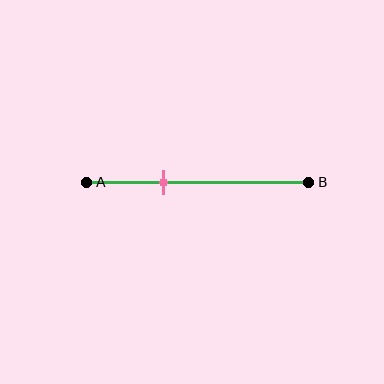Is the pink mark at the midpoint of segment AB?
No, the mark is at about 35% from A, not at the 50% midpoint.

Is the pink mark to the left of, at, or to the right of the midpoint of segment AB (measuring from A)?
The pink mark is to the left of the midpoint of segment AB.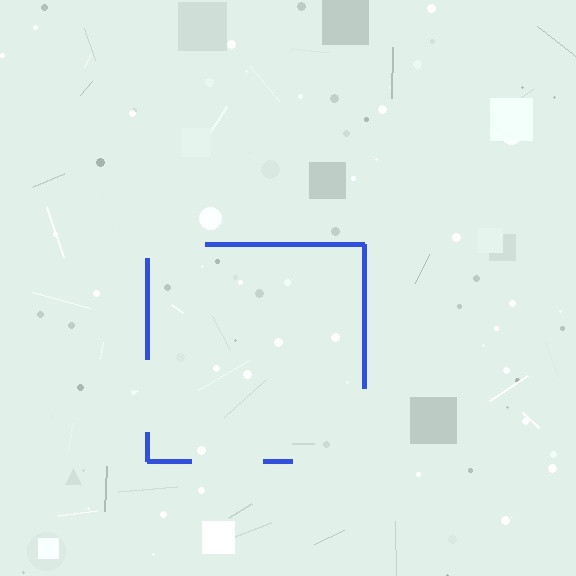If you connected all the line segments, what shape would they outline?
They would outline a square.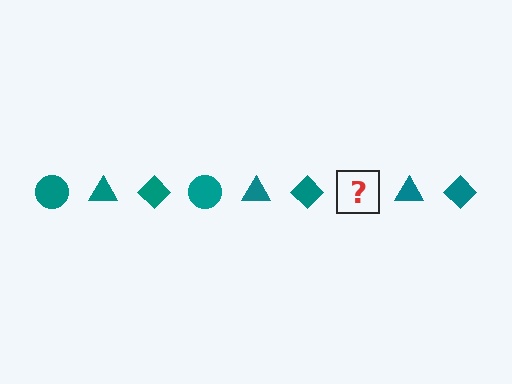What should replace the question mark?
The question mark should be replaced with a teal circle.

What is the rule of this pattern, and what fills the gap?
The rule is that the pattern cycles through circle, triangle, diamond shapes in teal. The gap should be filled with a teal circle.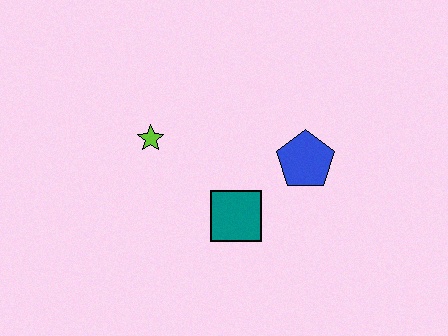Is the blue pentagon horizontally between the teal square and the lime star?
No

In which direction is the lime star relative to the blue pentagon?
The lime star is to the left of the blue pentagon.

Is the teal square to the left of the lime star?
No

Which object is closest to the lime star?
The teal square is closest to the lime star.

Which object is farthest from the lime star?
The blue pentagon is farthest from the lime star.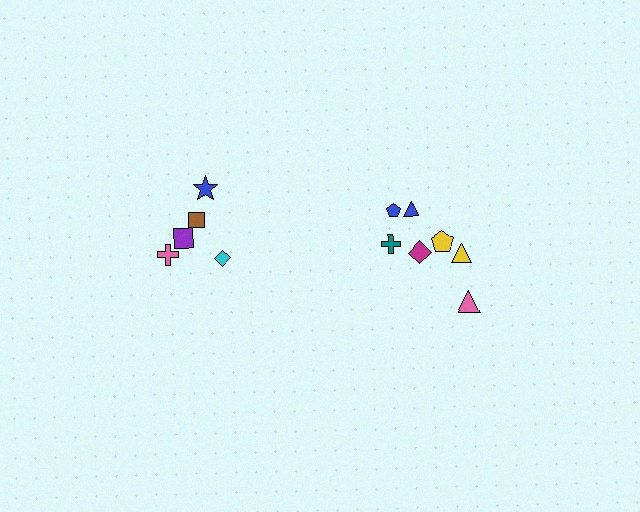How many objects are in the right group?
There are 7 objects.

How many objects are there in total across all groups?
There are 12 objects.